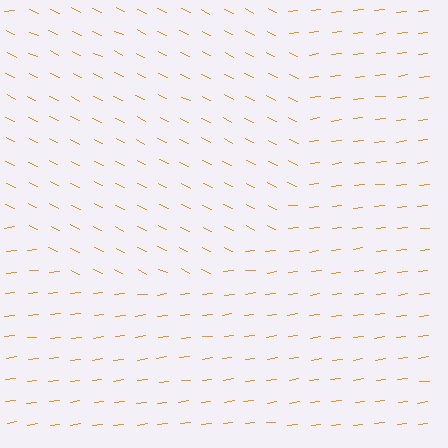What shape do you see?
I see a circle.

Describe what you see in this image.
The image is filled with small orange line segments. A circle region in the image has lines oriented differently from the surrounding lines, creating a visible texture boundary.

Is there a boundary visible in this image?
Yes, there is a texture boundary formed by a change in line orientation.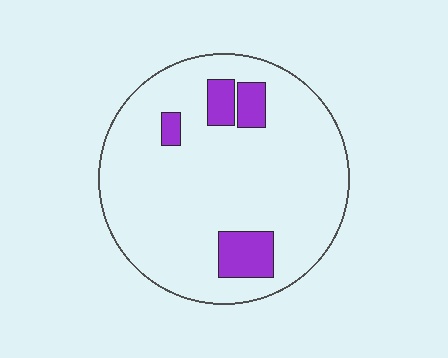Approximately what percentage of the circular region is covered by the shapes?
Approximately 10%.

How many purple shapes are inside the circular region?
4.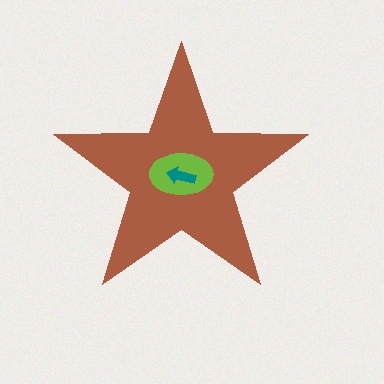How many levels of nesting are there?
3.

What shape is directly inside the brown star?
The lime ellipse.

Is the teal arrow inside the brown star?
Yes.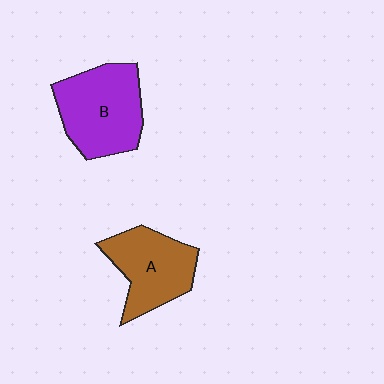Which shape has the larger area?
Shape B (purple).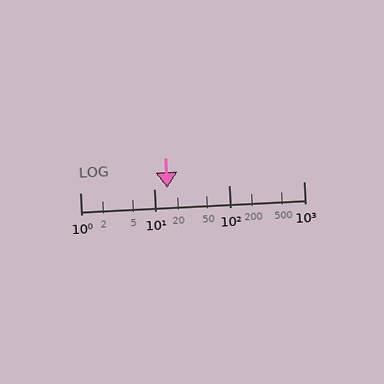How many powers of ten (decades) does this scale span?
The scale spans 3 decades, from 1 to 1000.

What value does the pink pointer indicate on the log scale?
The pointer indicates approximately 15.